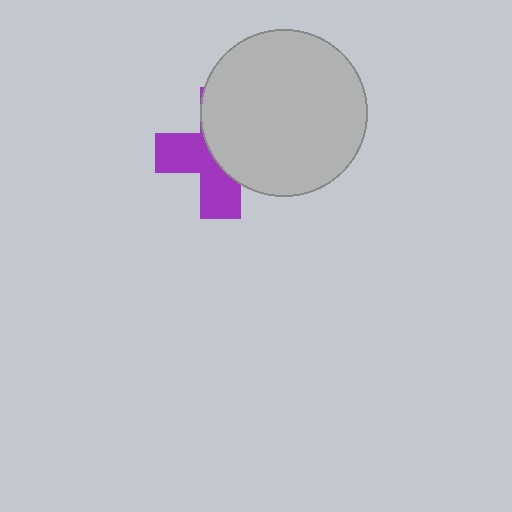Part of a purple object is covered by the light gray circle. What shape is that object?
It is a cross.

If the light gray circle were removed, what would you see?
You would see the complete purple cross.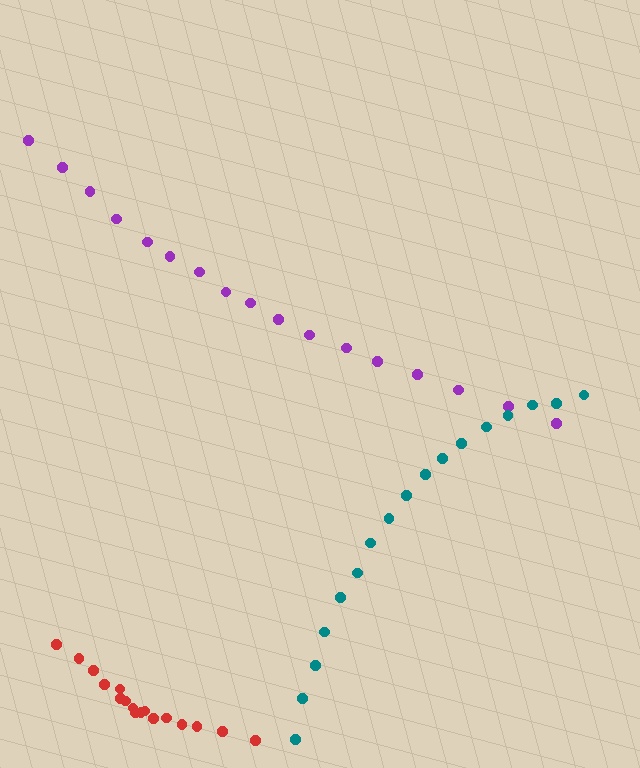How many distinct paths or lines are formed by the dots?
There are 3 distinct paths.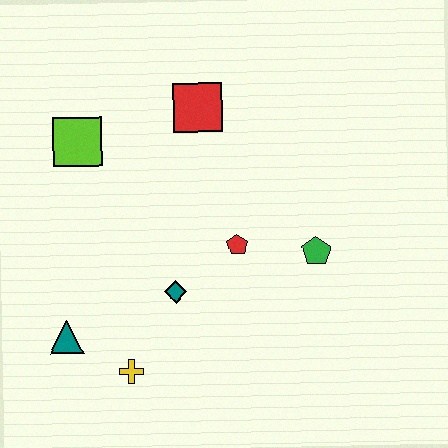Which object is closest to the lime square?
The red square is closest to the lime square.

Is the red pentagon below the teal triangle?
No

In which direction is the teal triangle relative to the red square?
The teal triangle is below the red square.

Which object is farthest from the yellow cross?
The red square is farthest from the yellow cross.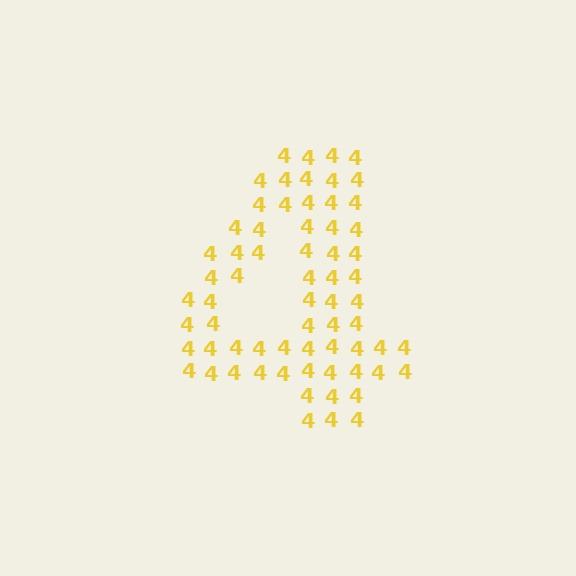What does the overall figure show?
The overall figure shows the digit 4.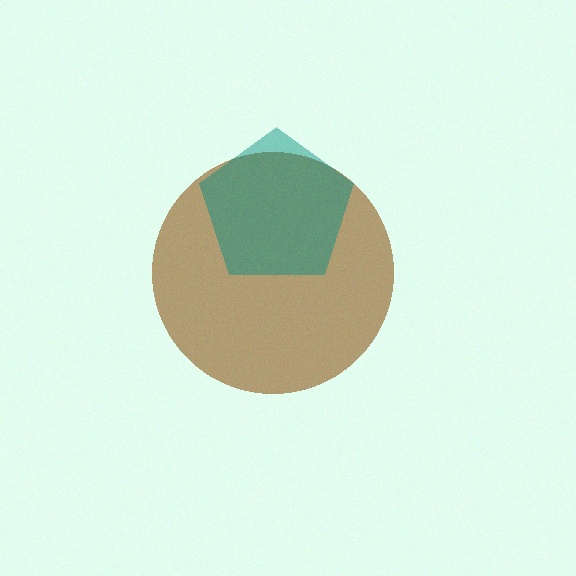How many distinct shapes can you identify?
There are 2 distinct shapes: a brown circle, a teal pentagon.